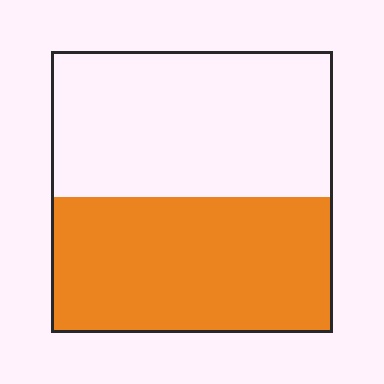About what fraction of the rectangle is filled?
About one half (1/2).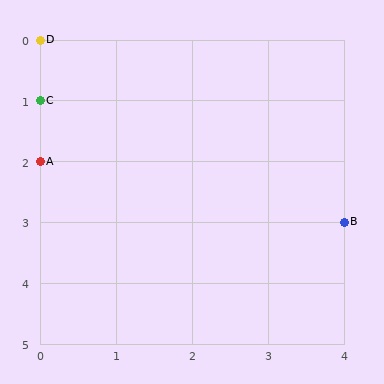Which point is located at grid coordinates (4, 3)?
Point B is at (4, 3).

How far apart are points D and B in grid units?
Points D and B are 4 columns and 3 rows apart (about 5.0 grid units diagonally).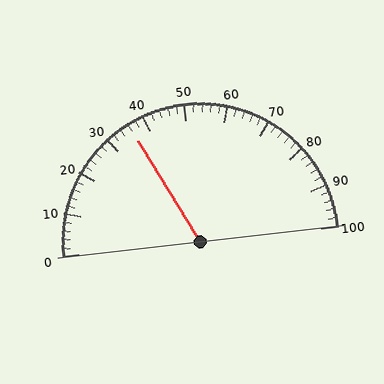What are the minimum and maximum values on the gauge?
The gauge ranges from 0 to 100.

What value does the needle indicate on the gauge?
The needle indicates approximately 36.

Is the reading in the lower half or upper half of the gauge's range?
The reading is in the lower half of the range (0 to 100).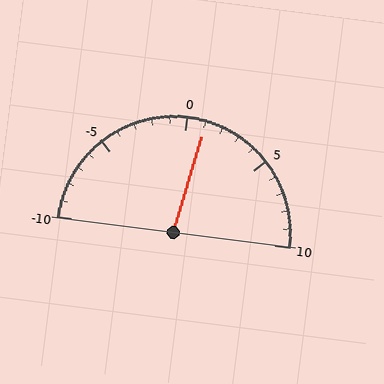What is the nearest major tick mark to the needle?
The nearest major tick mark is 0.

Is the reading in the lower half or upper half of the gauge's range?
The reading is in the upper half of the range (-10 to 10).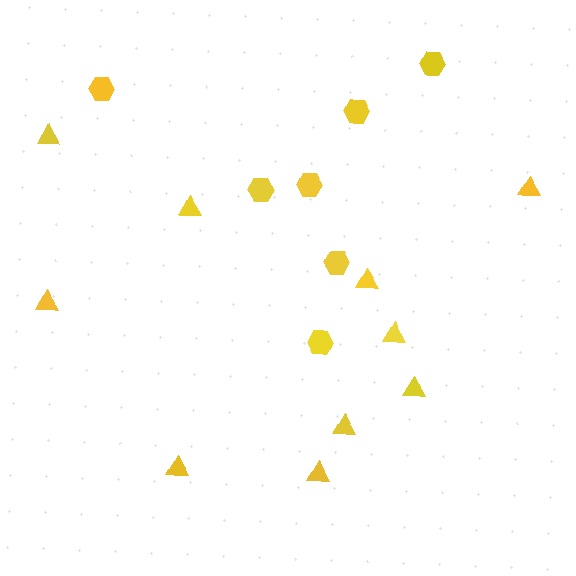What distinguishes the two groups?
There are 2 groups: one group of triangles (10) and one group of hexagons (7).